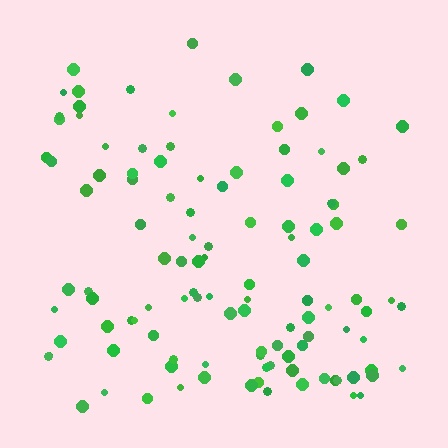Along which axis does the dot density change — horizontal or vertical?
Vertical.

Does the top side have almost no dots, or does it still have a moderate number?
Still a moderate number, just noticeably fewer than the bottom.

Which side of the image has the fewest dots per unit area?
The top.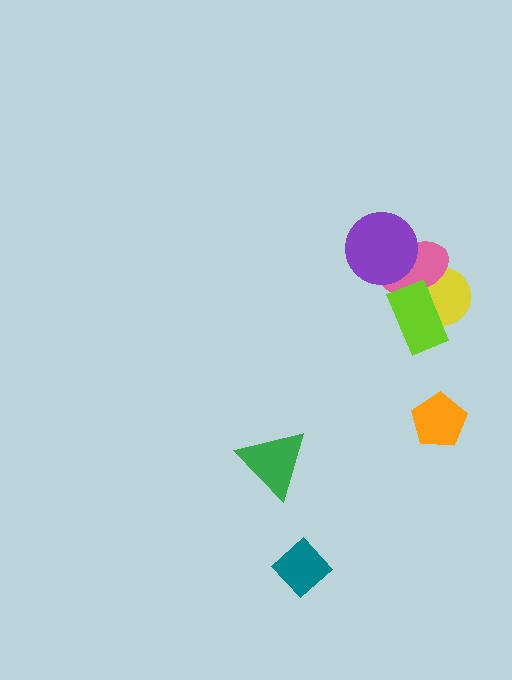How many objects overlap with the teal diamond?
0 objects overlap with the teal diamond.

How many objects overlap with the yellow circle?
2 objects overlap with the yellow circle.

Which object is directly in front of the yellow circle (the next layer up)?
The pink ellipse is directly in front of the yellow circle.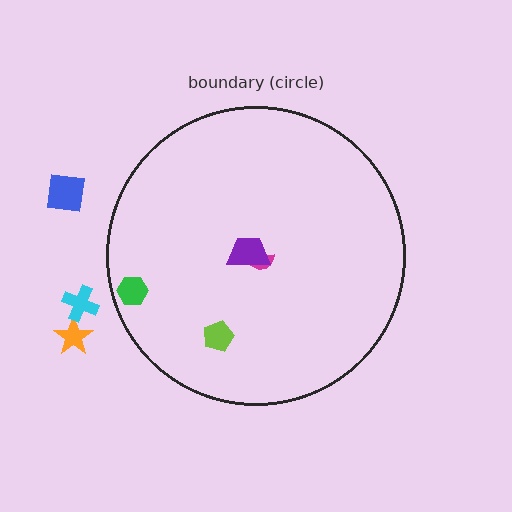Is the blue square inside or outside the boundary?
Outside.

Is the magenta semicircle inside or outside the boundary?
Inside.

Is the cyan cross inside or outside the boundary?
Outside.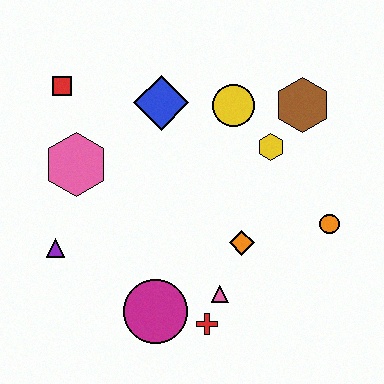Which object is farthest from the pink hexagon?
The orange circle is farthest from the pink hexagon.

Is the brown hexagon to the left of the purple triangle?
No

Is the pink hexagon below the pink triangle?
No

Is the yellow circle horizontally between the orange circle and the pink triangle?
Yes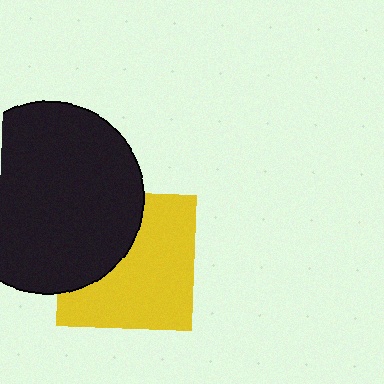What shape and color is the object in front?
The object in front is a black circle.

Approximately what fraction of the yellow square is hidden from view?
Roughly 36% of the yellow square is hidden behind the black circle.